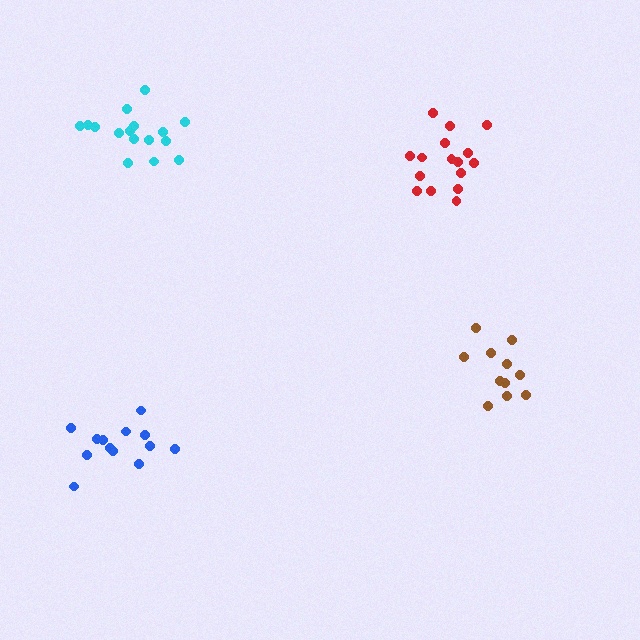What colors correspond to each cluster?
The clusters are colored: brown, red, blue, cyan.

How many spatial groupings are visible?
There are 4 spatial groupings.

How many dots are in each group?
Group 1: 11 dots, Group 2: 16 dots, Group 3: 13 dots, Group 4: 16 dots (56 total).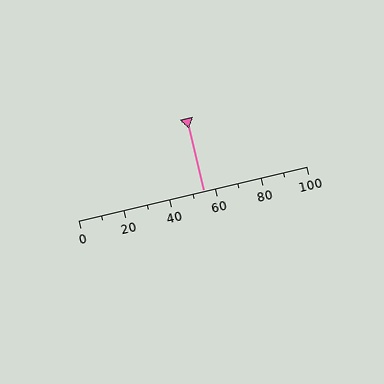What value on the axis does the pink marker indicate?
The marker indicates approximately 55.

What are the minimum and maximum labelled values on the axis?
The axis runs from 0 to 100.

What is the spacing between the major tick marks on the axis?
The major ticks are spaced 20 apart.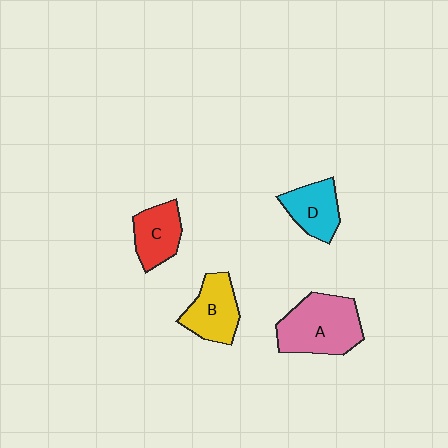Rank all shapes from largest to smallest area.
From largest to smallest: A (pink), B (yellow), D (cyan), C (red).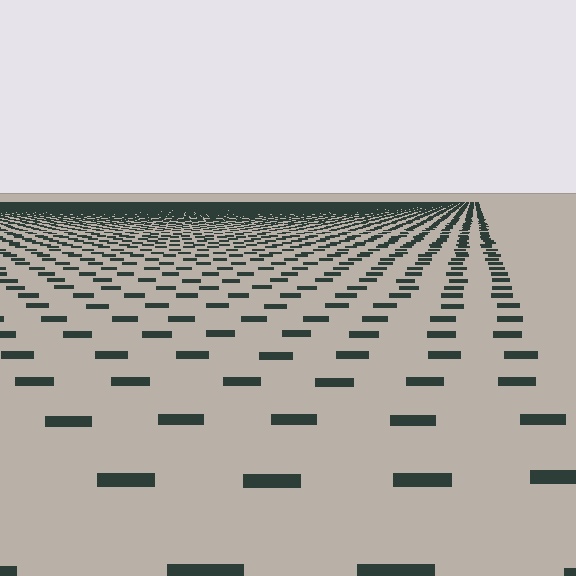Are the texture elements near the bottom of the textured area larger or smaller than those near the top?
Larger. Near the bottom, elements are closer to the viewer and appear at a bigger on-screen size.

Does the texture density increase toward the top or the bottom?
Density increases toward the top.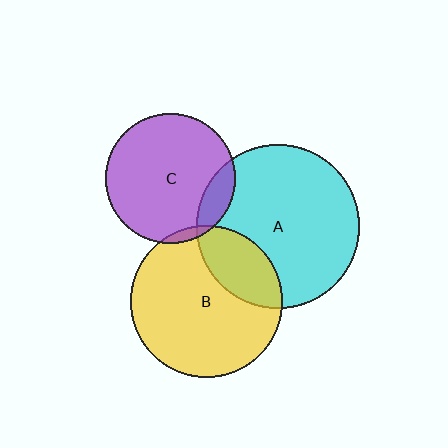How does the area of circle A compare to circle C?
Approximately 1.6 times.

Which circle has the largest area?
Circle A (cyan).